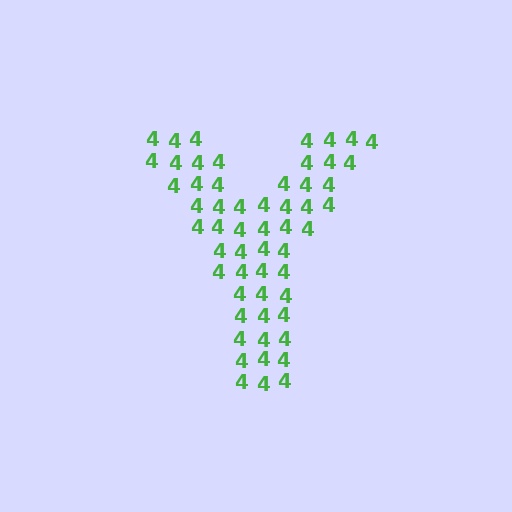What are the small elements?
The small elements are digit 4's.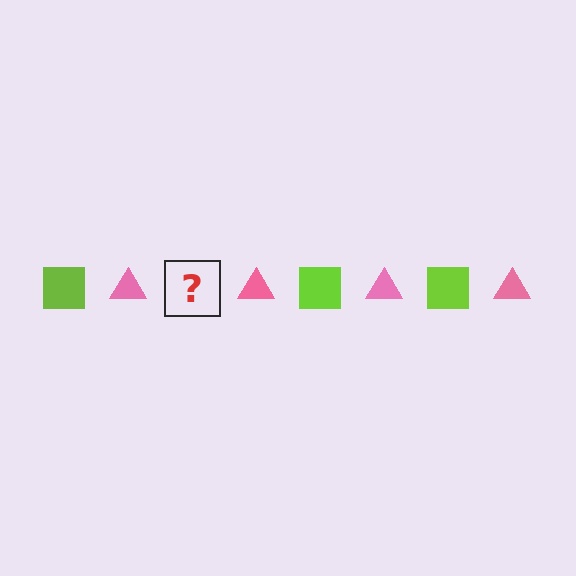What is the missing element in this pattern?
The missing element is a lime square.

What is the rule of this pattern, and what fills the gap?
The rule is that the pattern alternates between lime square and pink triangle. The gap should be filled with a lime square.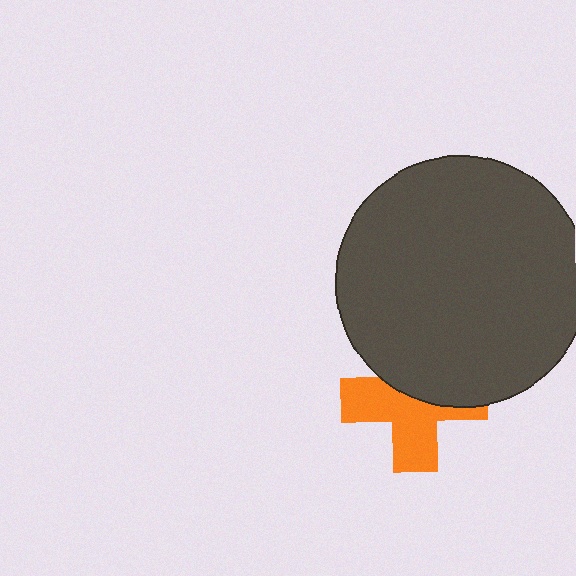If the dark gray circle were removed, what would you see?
You would see the complete orange cross.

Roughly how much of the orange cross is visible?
About half of it is visible (roughly 56%).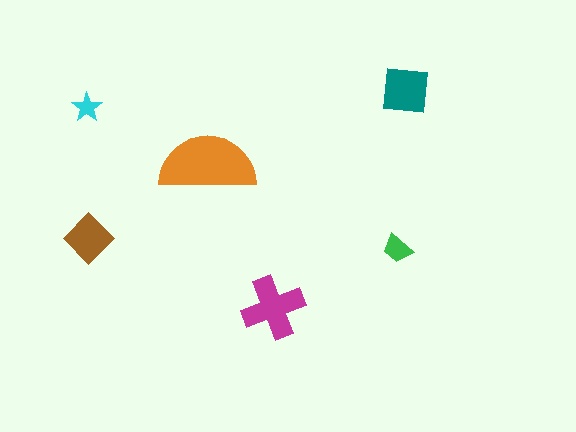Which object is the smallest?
The cyan star.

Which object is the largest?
The orange semicircle.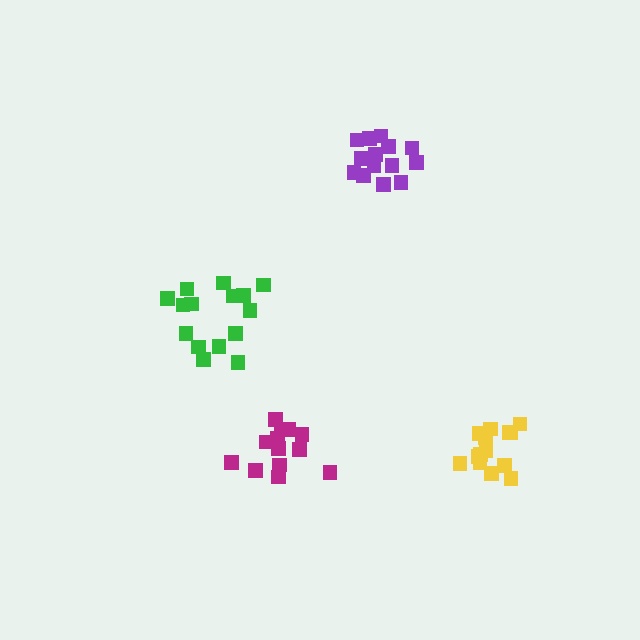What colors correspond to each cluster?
The clusters are colored: green, purple, yellow, magenta.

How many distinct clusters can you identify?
There are 4 distinct clusters.